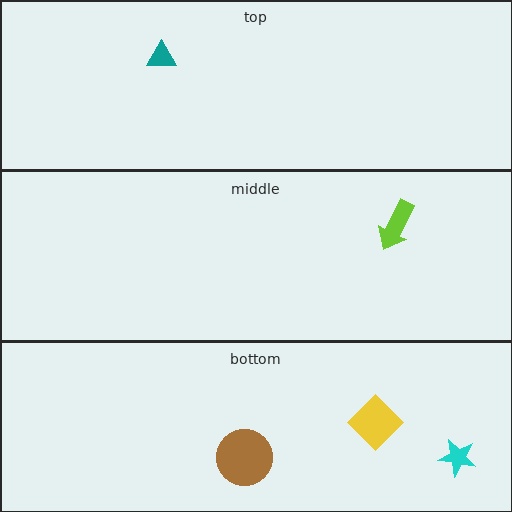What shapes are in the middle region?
The lime arrow.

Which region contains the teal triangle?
The top region.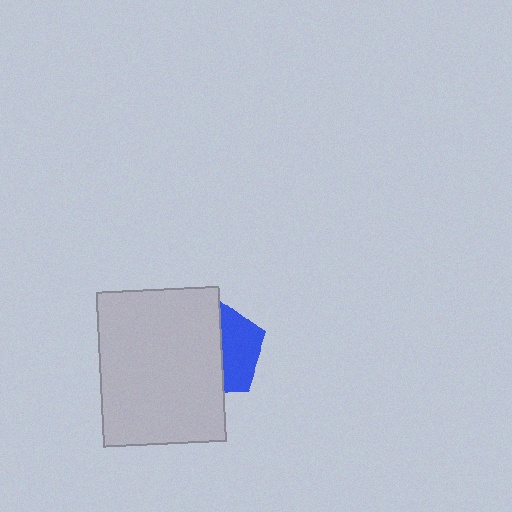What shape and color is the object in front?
The object in front is a light gray rectangle.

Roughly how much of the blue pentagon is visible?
A small part of it is visible (roughly 41%).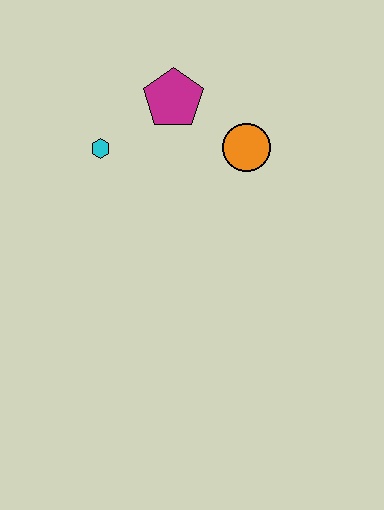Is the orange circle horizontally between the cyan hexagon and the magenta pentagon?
No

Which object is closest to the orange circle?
The magenta pentagon is closest to the orange circle.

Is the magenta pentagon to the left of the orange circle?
Yes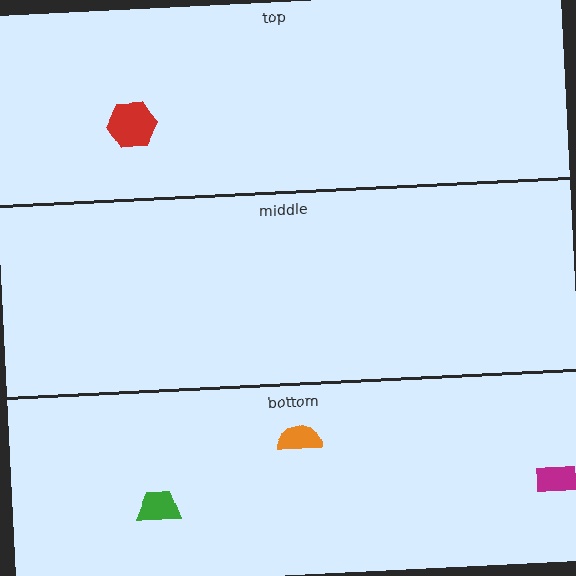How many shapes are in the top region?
1.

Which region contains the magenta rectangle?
The bottom region.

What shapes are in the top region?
The red hexagon.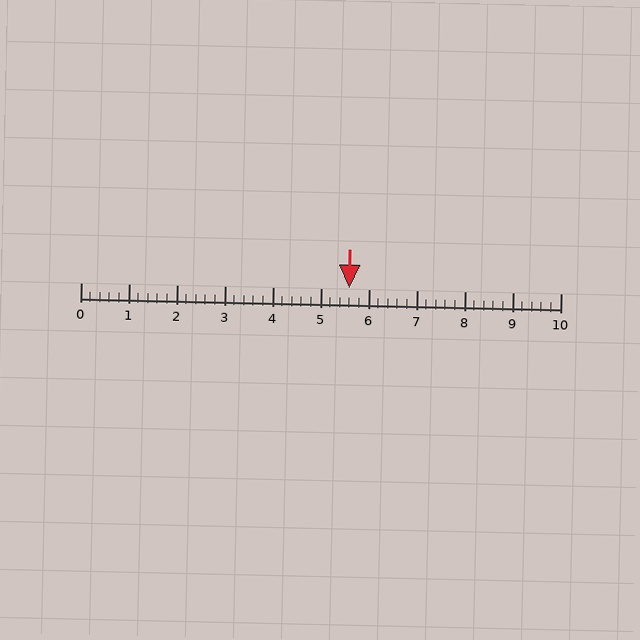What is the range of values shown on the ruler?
The ruler shows values from 0 to 10.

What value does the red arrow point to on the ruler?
The red arrow points to approximately 5.6.